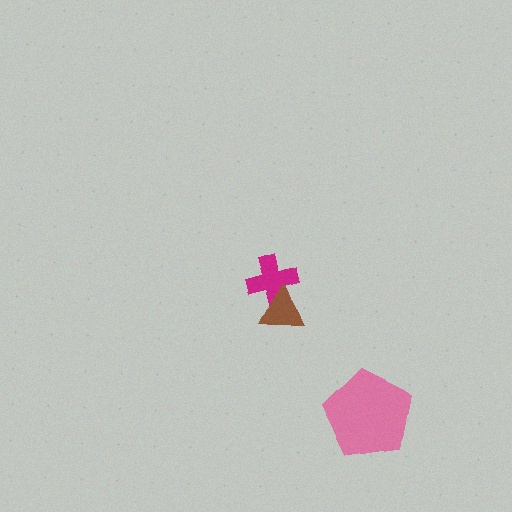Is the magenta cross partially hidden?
Yes, it is partially covered by another shape.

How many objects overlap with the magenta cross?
1 object overlaps with the magenta cross.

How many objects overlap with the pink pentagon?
0 objects overlap with the pink pentagon.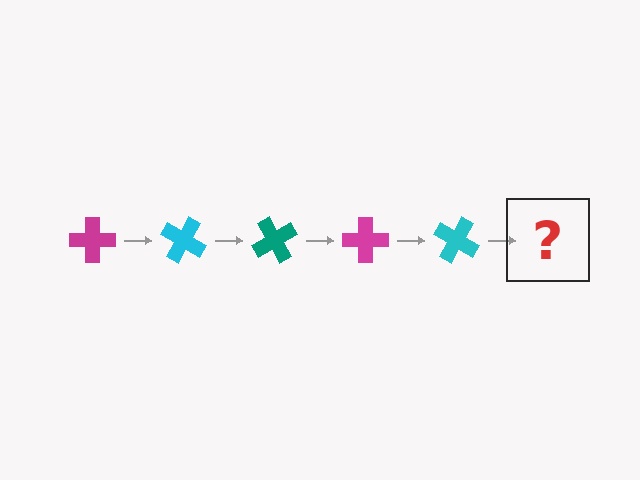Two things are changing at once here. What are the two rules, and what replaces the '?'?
The two rules are that it rotates 30 degrees each step and the color cycles through magenta, cyan, and teal. The '?' should be a teal cross, rotated 150 degrees from the start.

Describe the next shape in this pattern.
It should be a teal cross, rotated 150 degrees from the start.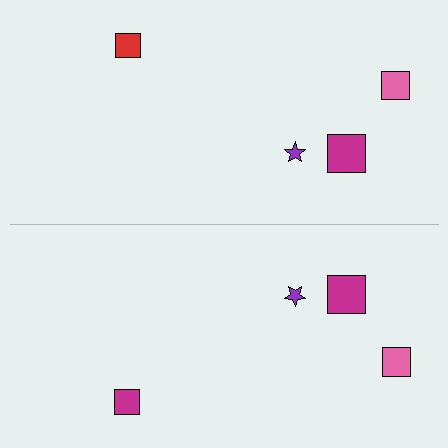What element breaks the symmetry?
The magenta square on the bottom side breaks the symmetry — its mirror counterpart is red.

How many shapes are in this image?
There are 8 shapes in this image.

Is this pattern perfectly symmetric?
No, the pattern is not perfectly symmetric. The magenta square on the bottom side breaks the symmetry — its mirror counterpart is red.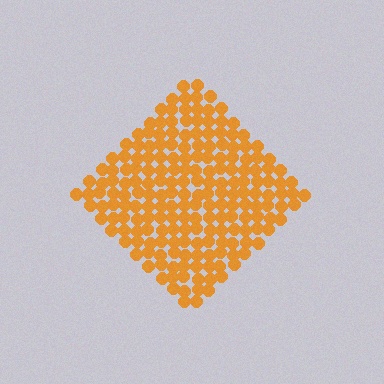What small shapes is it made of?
It is made of small circles.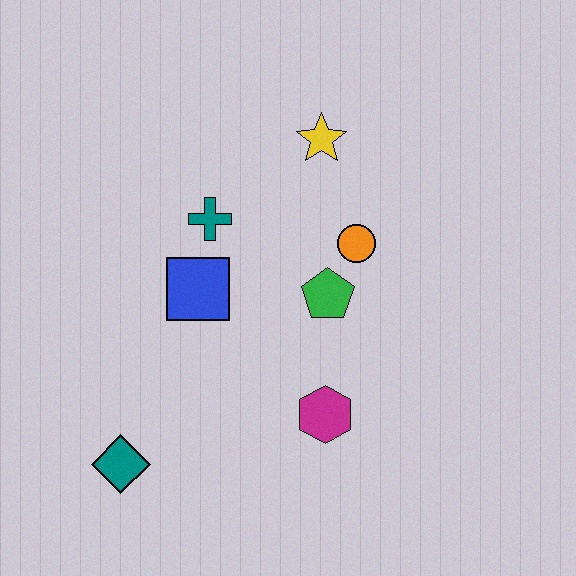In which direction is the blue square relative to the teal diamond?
The blue square is above the teal diamond.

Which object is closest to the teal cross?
The blue square is closest to the teal cross.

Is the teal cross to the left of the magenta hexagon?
Yes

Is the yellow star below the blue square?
No